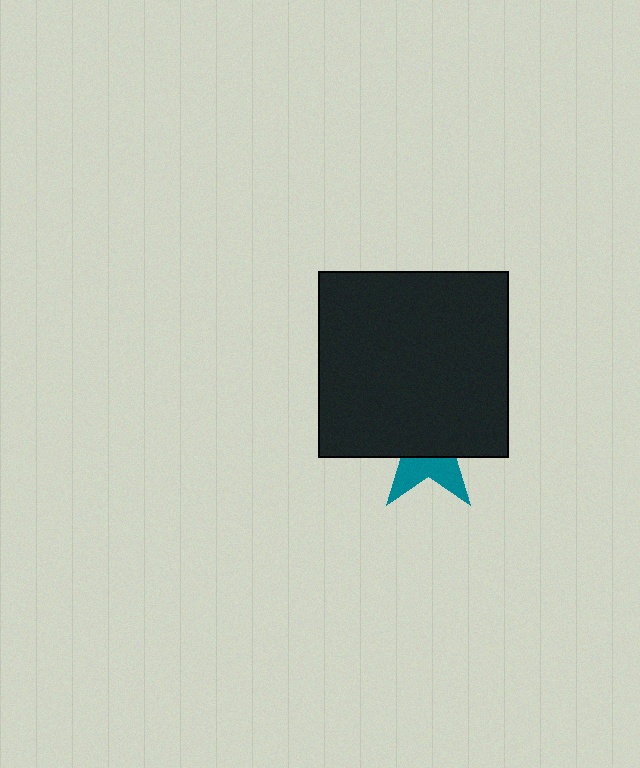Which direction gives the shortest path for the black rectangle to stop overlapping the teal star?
Moving up gives the shortest separation.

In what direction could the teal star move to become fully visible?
The teal star could move down. That would shift it out from behind the black rectangle entirely.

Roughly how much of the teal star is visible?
A small part of it is visible (roughly 35%).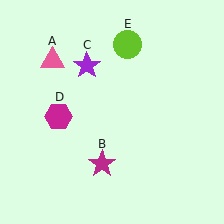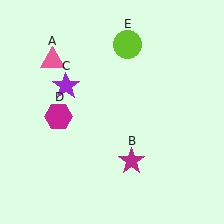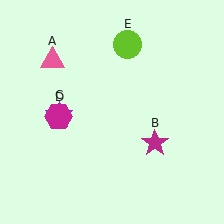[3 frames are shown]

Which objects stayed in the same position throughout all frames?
Pink triangle (object A) and magenta hexagon (object D) and lime circle (object E) remained stationary.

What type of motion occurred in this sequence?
The magenta star (object B), purple star (object C) rotated counterclockwise around the center of the scene.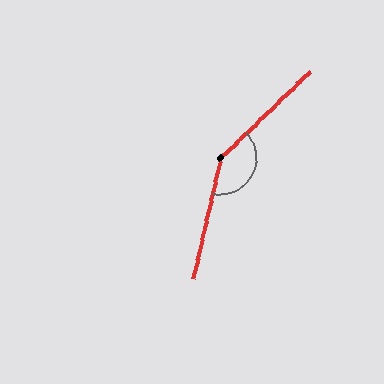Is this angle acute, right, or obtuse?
It is obtuse.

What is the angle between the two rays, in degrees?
Approximately 146 degrees.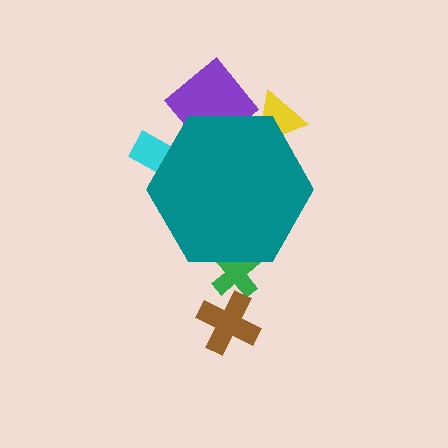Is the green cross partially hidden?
Yes, the green cross is partially hidden behind the teal hexagon.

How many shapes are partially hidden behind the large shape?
4 shapes are partially hidden.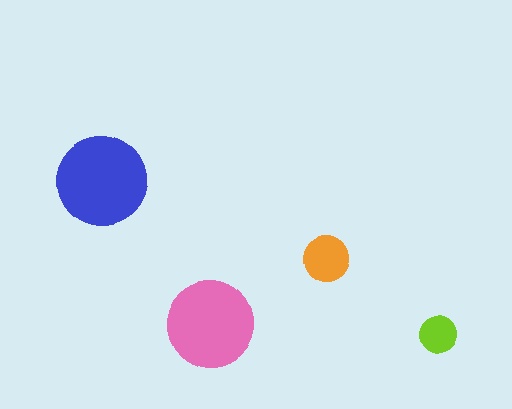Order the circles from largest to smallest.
the blue one, the pink one, the orange one, the lime one.